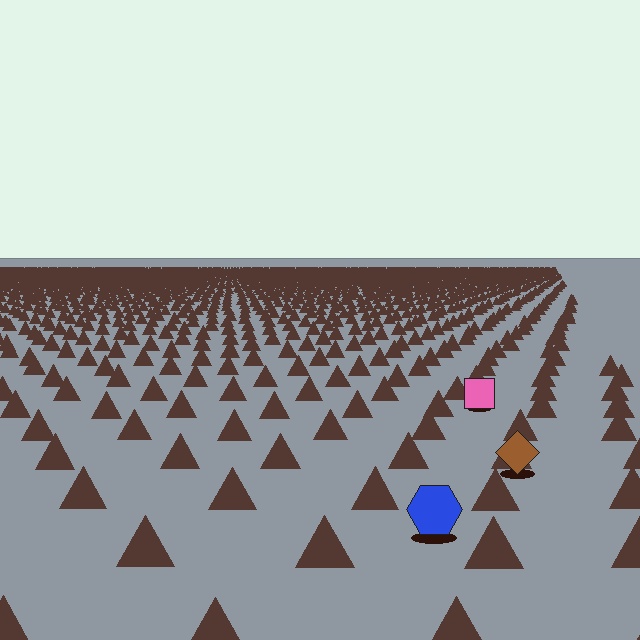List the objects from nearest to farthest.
From nearest to farthest: the blue hexagon, the brown diamond, the pink square.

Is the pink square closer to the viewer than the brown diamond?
No. The brown diamond is closer — you can tell from the texture gradient: the ground texture is coarser near it.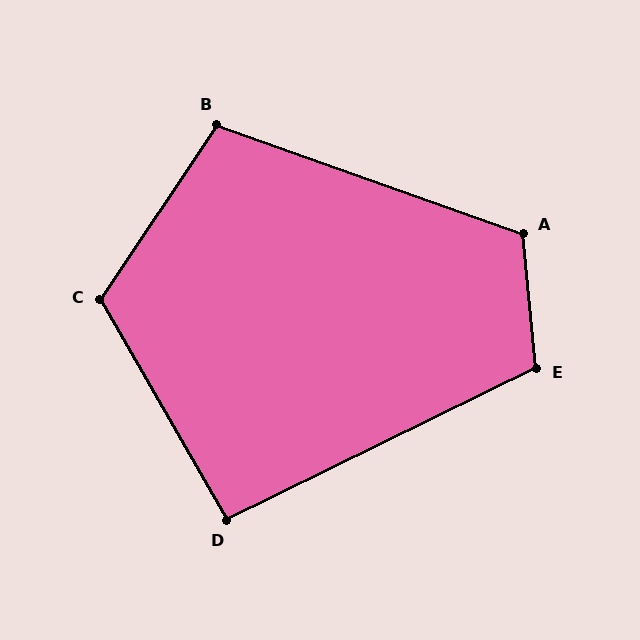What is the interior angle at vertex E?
Approximately 111 degrees (obtuse).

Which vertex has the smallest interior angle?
D, at approximately 94 degrees.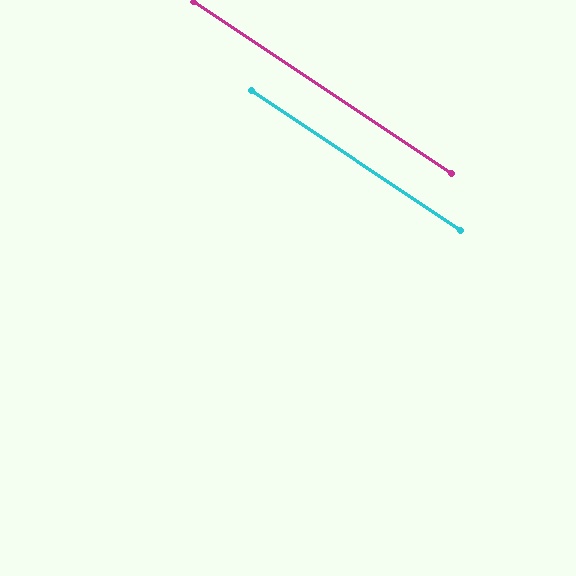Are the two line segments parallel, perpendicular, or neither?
Parallel — their directions differ by only 0.3°.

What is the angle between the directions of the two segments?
Approximately 0 degrees.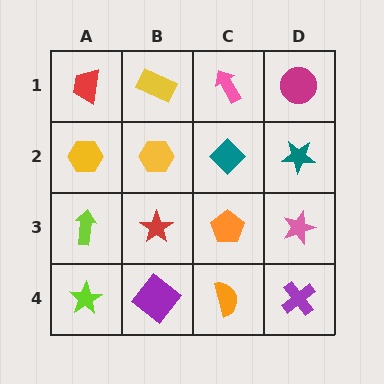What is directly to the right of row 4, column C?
A purple cross.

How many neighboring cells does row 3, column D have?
3.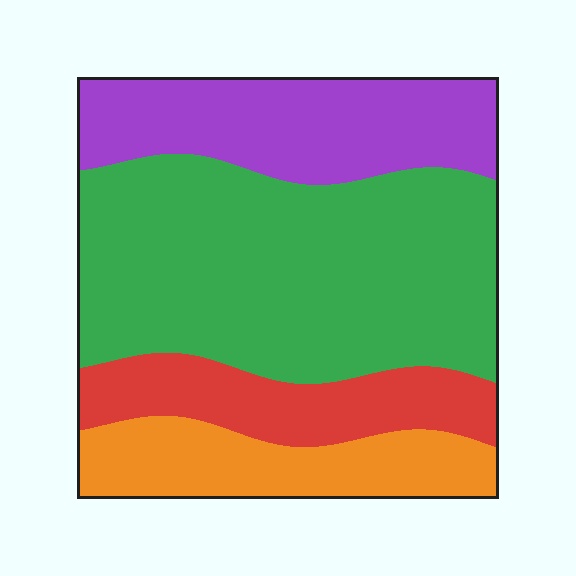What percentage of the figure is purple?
Purple covers about 20% of the figure.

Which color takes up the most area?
Green, at roughly 45%.